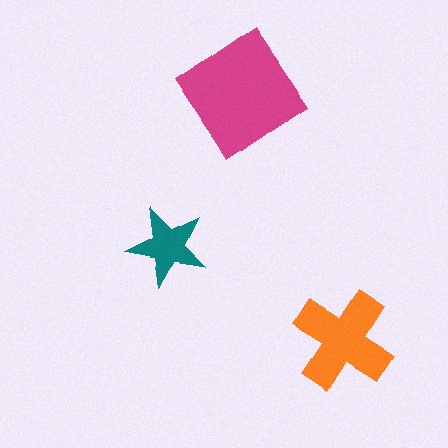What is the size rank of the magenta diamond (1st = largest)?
1st.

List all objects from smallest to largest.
The teal star, the orange cross, the magenta diamond.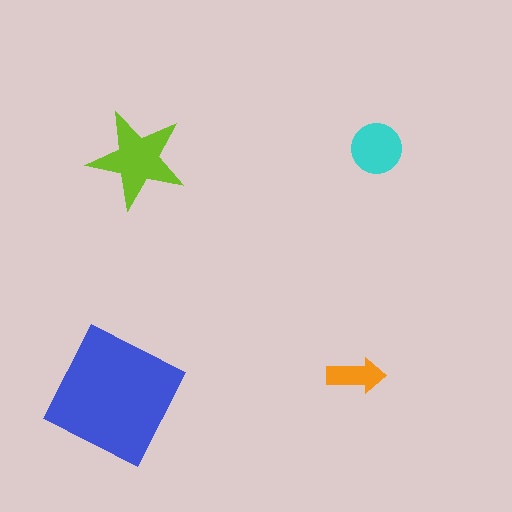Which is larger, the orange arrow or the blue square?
The blue square.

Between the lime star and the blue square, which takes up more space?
The blue square.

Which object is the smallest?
The orange arrow.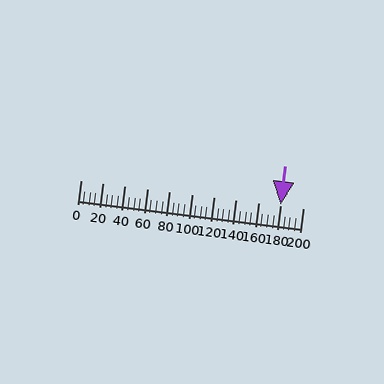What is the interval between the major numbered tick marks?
The major tick marks are spaced 20 units apart.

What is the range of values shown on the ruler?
The ruler shows values from 0 to 200.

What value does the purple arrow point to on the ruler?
The purple arrow points to approximately 180.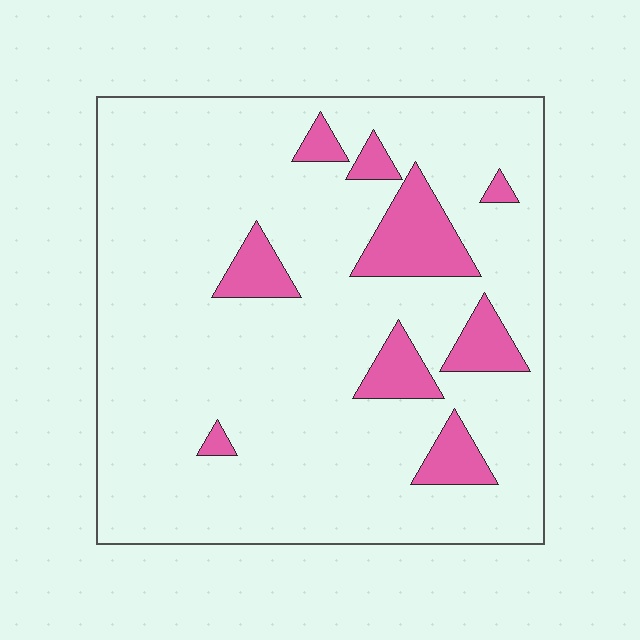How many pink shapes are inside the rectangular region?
9.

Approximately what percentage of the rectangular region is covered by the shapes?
Approximately 15%.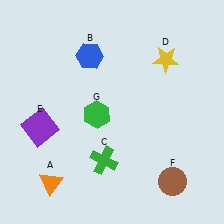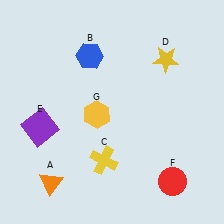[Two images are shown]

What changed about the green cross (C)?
In Image 1, C is green. In Image 2, it changed to yellow.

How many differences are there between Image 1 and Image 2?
There are 3 differences between the two images.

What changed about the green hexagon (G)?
In Image 1, G is green. In Image 2, it changed to yellow.